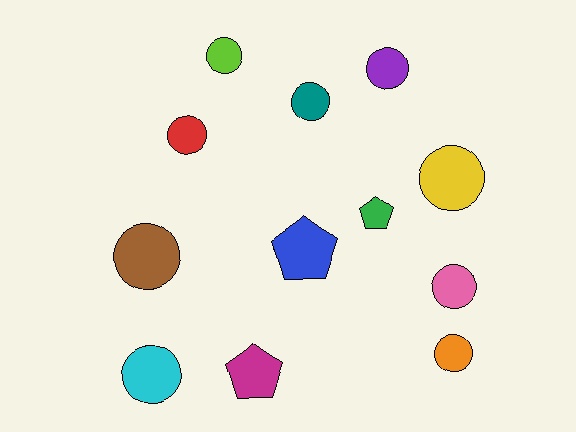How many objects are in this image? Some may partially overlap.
There are 12 objects.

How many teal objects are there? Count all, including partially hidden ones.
There is 1 teal object.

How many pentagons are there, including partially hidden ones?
There are 3 pentagons.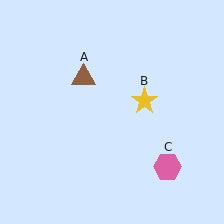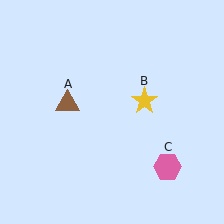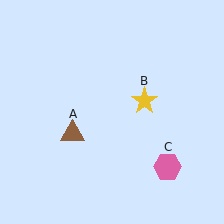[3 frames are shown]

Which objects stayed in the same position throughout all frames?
Yellow star (object B) and pink hexagon (object C) remained stationary.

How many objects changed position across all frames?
1 object changed position: brown triangle (object A).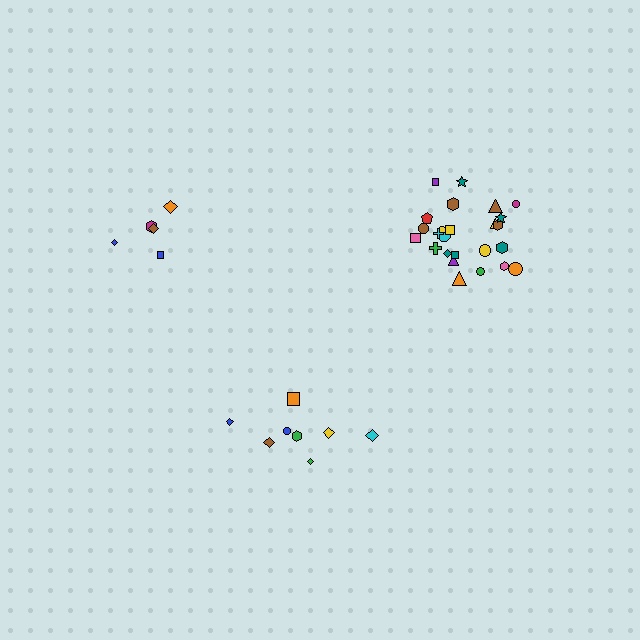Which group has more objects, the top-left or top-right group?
The top-right group.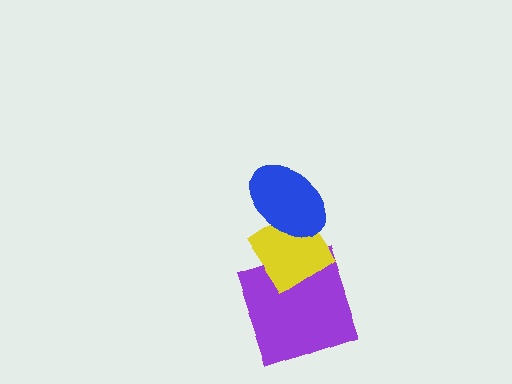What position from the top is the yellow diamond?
The yellow diamond is 2nd from the top.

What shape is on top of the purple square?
The yellow diamond is on top of the purple square.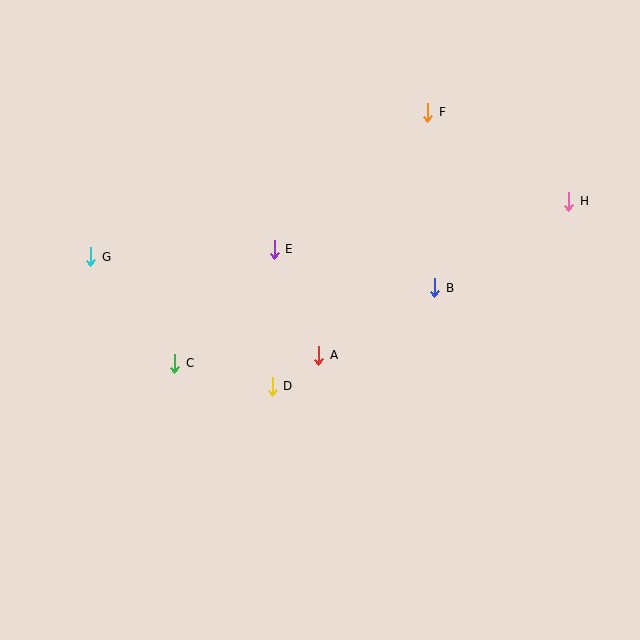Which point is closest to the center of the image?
Point A at (319, 355) is closest to the center.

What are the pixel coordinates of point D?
Point D is at (272, 386).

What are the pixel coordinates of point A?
Point A is at (319, 355).